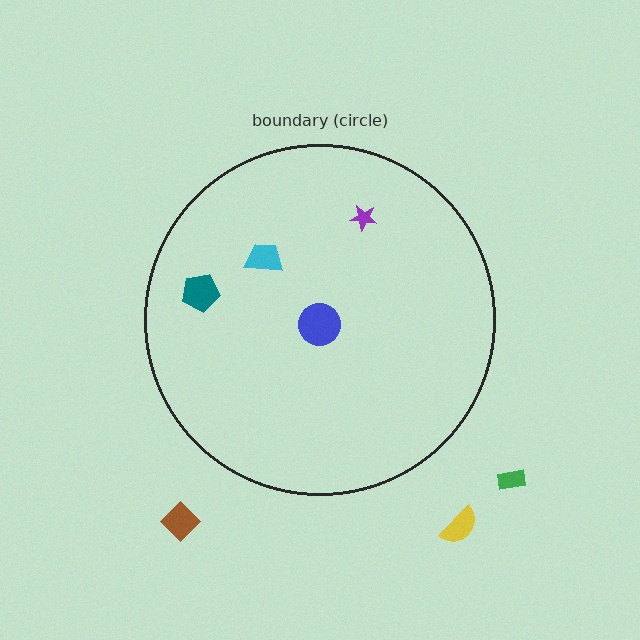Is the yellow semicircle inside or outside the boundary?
Outside.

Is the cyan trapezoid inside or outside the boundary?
Inside.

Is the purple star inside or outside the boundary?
Inside.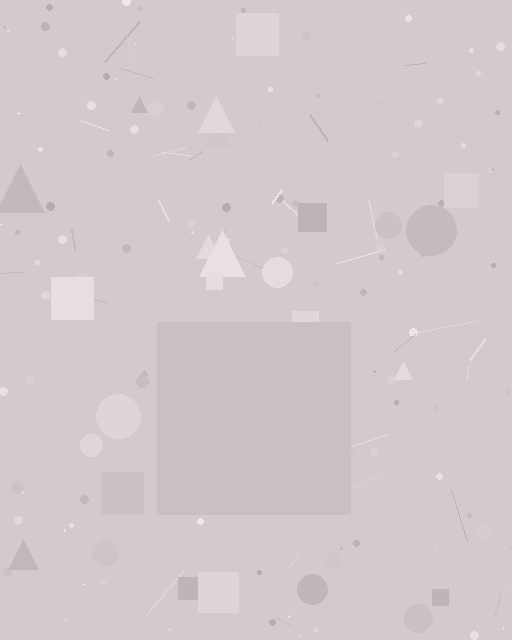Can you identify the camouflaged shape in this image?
The camouflaged shape is a square.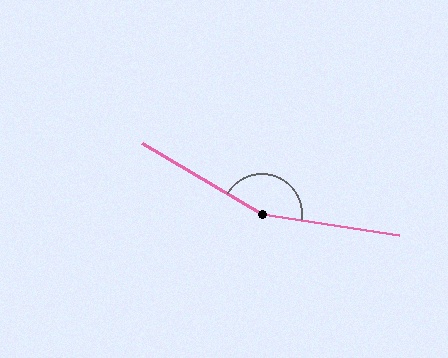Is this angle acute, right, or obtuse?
It is obtuse.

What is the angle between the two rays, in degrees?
Approximately 158 degrees.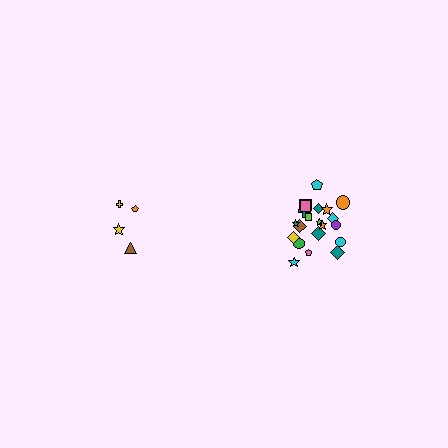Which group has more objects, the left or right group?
The right group.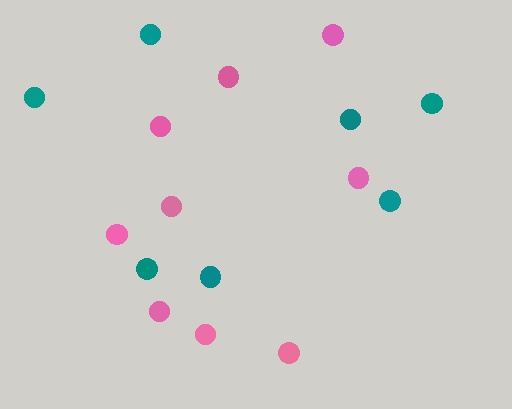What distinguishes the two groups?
There are 2 groups: one group of pink circles (9) and one group of teal circles (7).